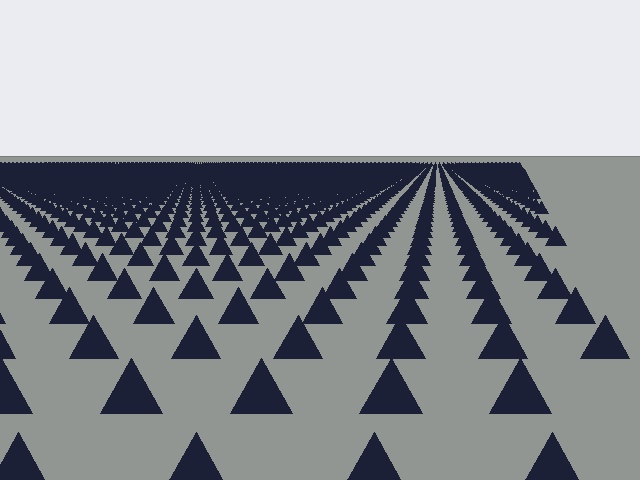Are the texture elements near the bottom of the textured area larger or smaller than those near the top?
Larger. Near the bottom, elements are closer to the viewer and appear at a bigger on-screen size.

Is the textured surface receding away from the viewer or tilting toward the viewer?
The surface is receding away from the viewer. Texture elements get smaller and denser toward the top.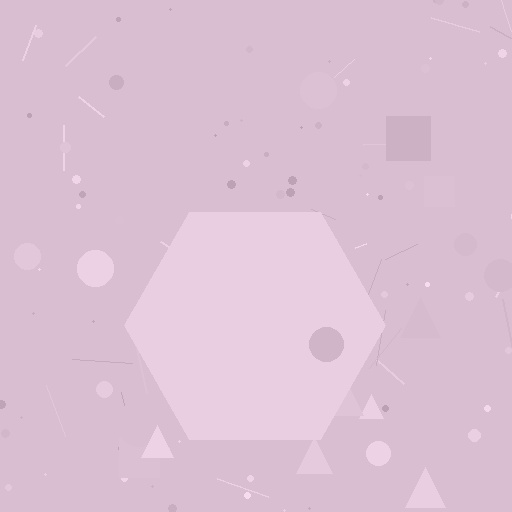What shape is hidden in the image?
A hexagon is hidden in the image.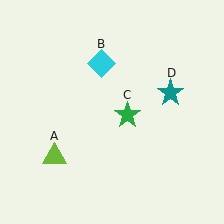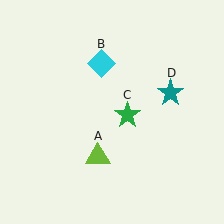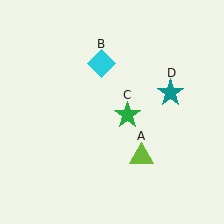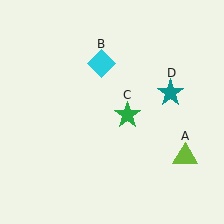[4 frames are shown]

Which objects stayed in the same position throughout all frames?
Cyan diamond (object B) and green star (object C) and teal star (object D) remained stationary.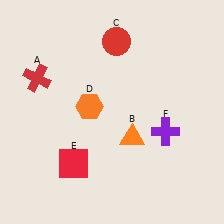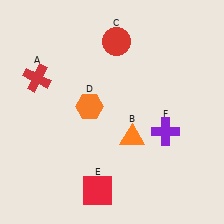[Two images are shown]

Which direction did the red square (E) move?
The red square (E) moved down.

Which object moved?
The red square (E) moved down.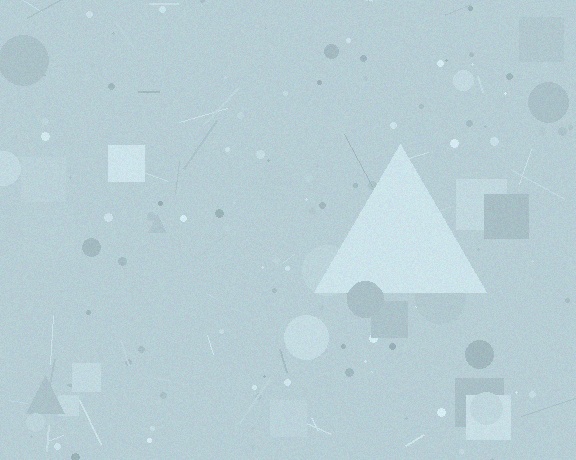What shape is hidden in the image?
A triangle is hidden in the image.